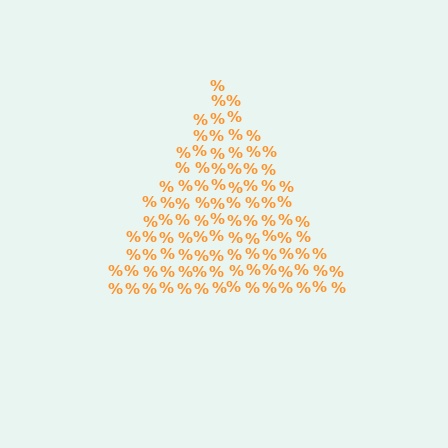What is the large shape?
The large shape is a triangle.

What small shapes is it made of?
It is made of small percent signs.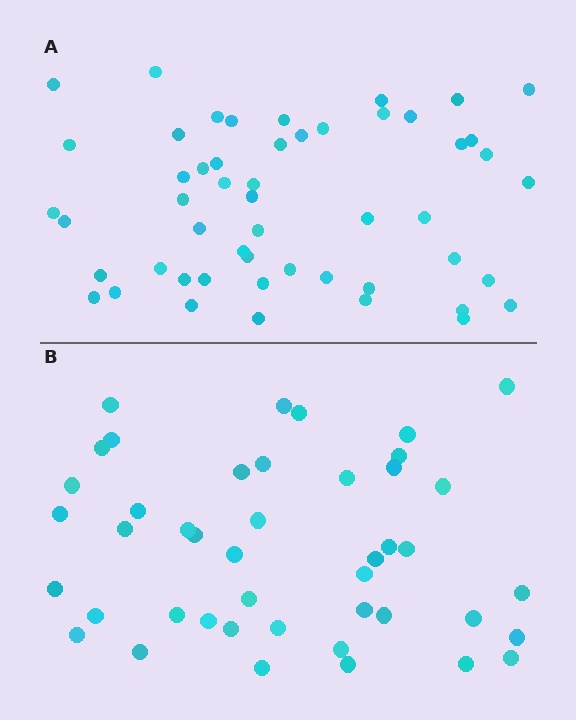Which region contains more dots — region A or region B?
Region A (the top region) has more dots.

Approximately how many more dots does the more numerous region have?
Region A has roughly 8 or so more dots than region B.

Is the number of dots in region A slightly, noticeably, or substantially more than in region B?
Region A has only slightly more — the two regions are fairly close. The ratio is roughly 1.2 to 1.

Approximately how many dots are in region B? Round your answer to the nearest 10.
About 40 dots. (The exact count is 44, which rounds to 40.)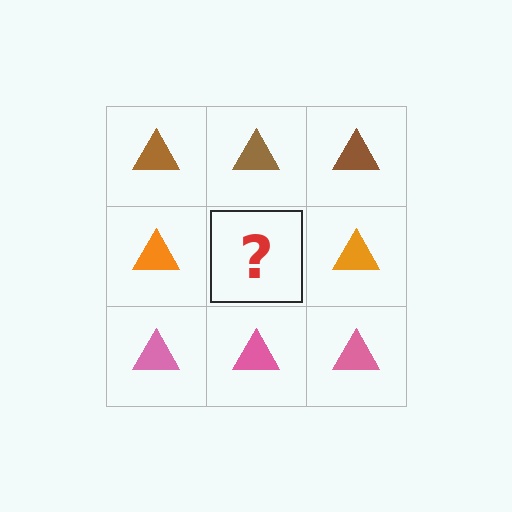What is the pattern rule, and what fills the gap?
The rule is that each row has a consistent color. The gap should be filled with an orange triangle.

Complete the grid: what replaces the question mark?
The question mark should be replaced with an orange triangle.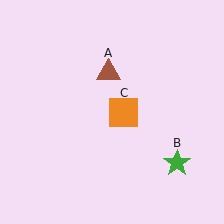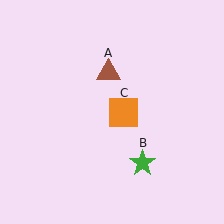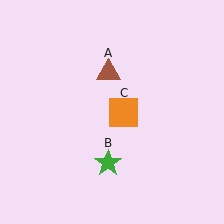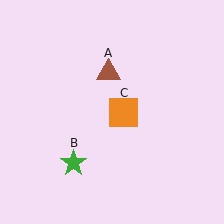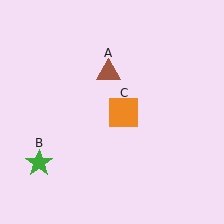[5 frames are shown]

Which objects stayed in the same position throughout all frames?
Brown triangle (object A) and orange square (object C) remained stationary.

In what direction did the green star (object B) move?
The green star (object B) moved left.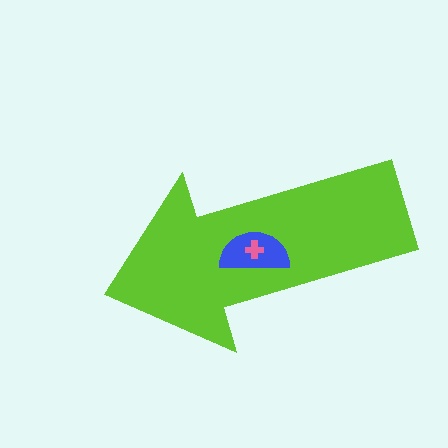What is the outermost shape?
The lime arrow.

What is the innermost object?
The pink cross.